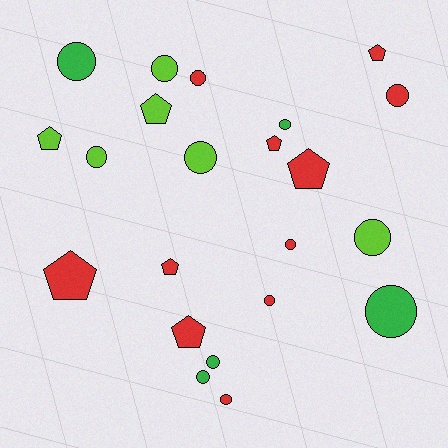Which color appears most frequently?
Red, with 11 objects.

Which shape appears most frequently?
Circle, with 14 objects.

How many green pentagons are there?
There are no green pentagons.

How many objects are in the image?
There are 22 objects.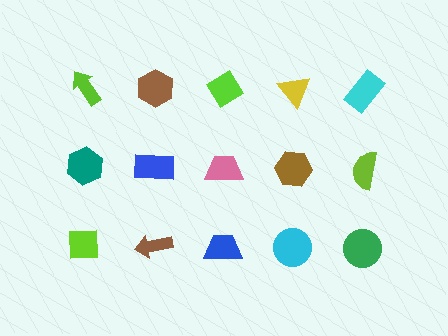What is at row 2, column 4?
A brown hexagon.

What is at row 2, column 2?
A blue rectangle.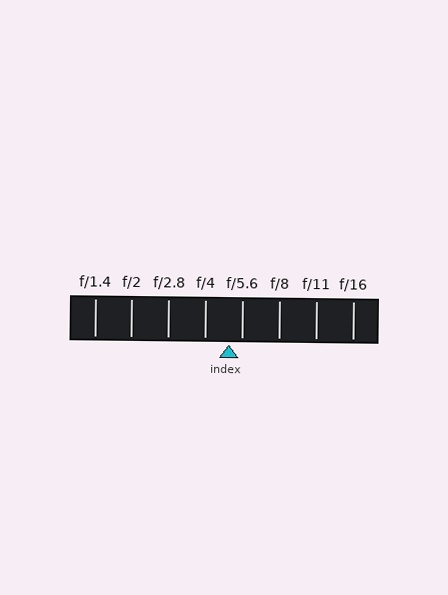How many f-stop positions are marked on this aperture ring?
There are 8 f-stop positions marked.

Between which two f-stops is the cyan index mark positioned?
The index mark is between f/4 and f/5.6.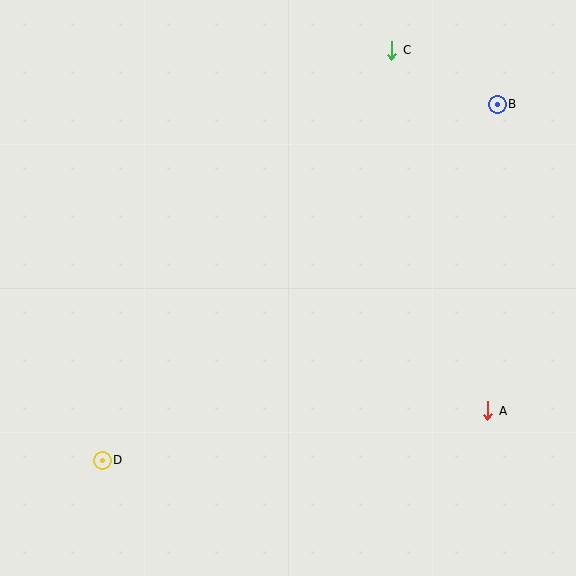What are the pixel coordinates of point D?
Point D is at (102, 460).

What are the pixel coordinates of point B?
Point B is at (497, 104).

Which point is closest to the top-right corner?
Point B is closest to the top-right corner.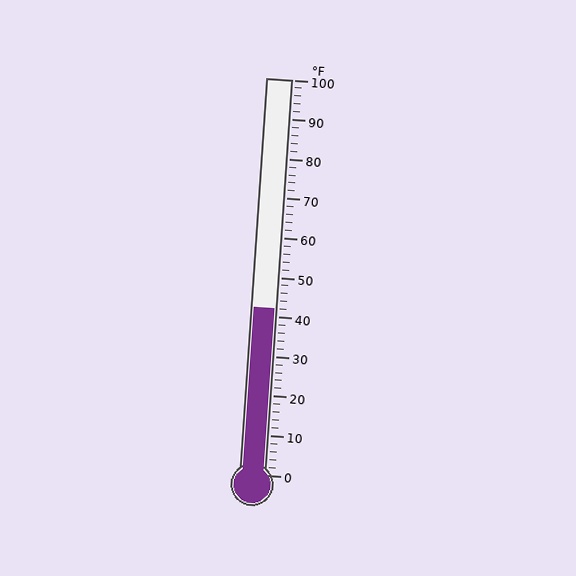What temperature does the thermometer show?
The thermometer shows approximately 42°F.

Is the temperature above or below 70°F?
The temperature is below 70°F.